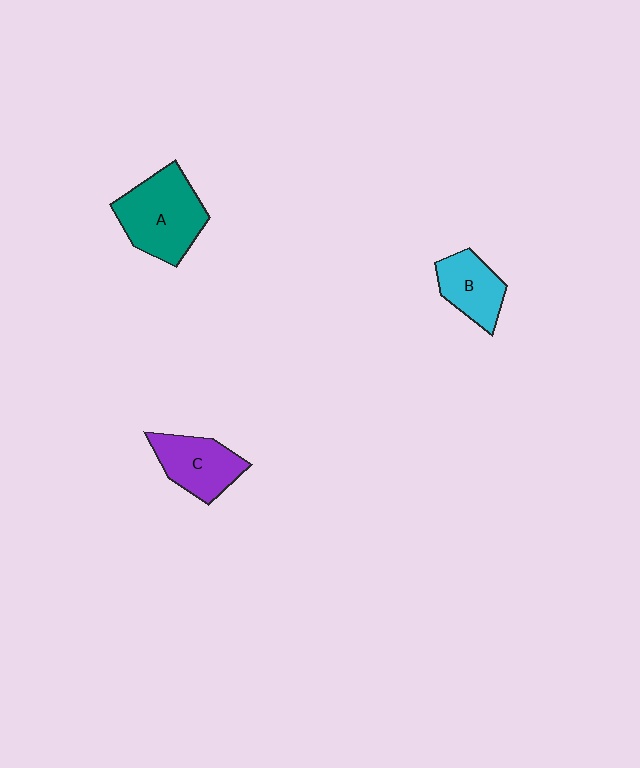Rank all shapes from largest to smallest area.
From largest to smallest: A (teal), C (purple), B (cyan).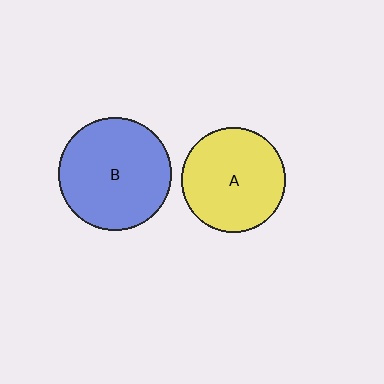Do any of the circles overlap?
No, none of the circles overlap.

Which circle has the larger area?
Circle B (blue).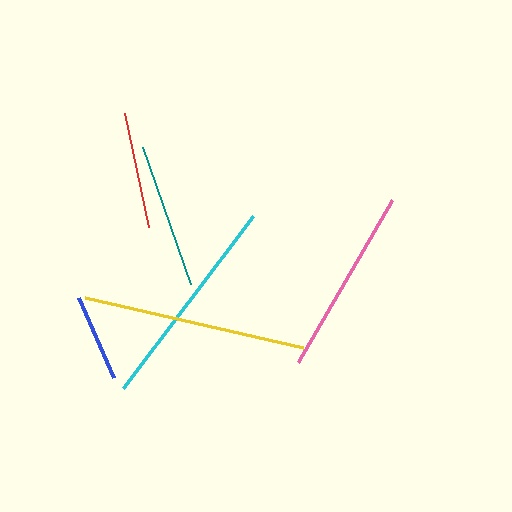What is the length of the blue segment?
The blue segment is approximately 87 pixels long.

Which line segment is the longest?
The yellow line is the longest at approximately 224 pixels.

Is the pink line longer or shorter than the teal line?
The pink line is longer than the teal line.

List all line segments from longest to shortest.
From longest to shortest: yellow, cyan, pink, teal, red, blue.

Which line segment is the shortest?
The blue line is the shortest at approximately 87 pixels.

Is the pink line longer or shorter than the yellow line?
The yellow line is longer than the pink line.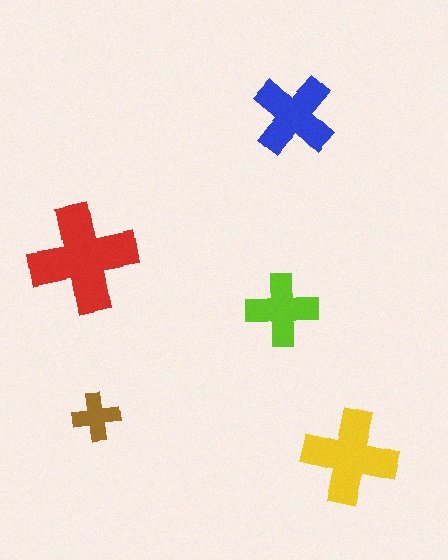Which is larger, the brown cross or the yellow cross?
The yellow one.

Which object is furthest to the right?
The yellow cross is rightmost.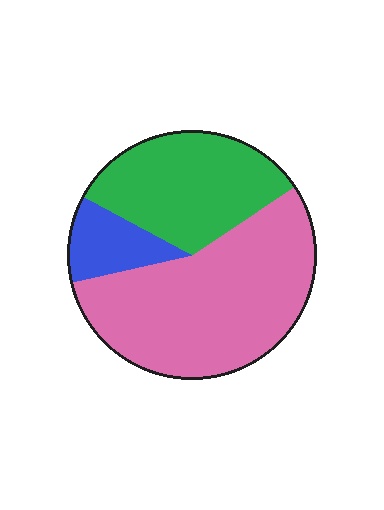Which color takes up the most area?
Pink, at roughly 55%.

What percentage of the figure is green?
Green covers around 35% of the figure.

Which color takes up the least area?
Blue, at roughly 10%.